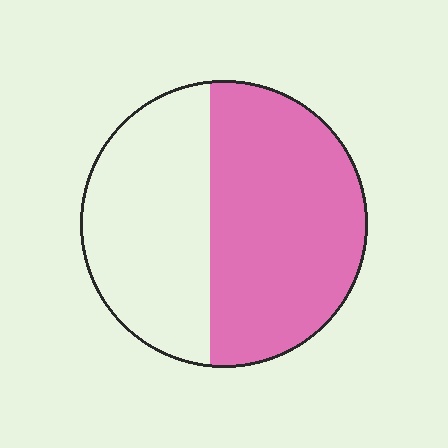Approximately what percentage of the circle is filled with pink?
Approximately 55%.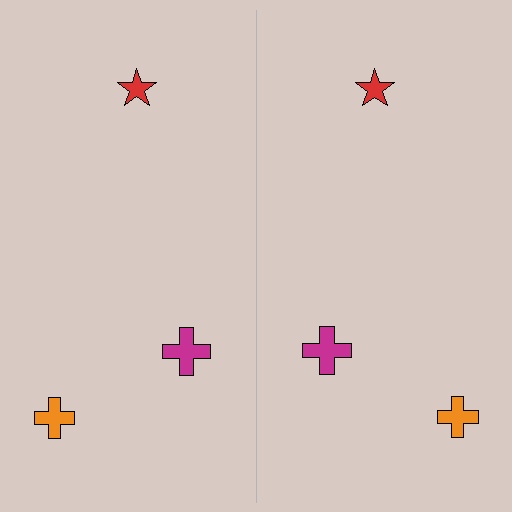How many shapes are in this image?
There are 6 shapes in this image.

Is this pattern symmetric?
Yes, this pattern has bilateral (reflection) symmetry.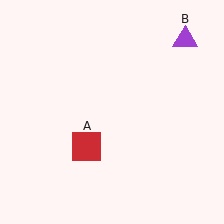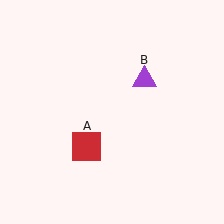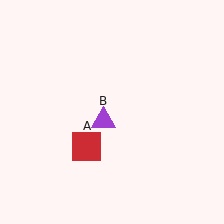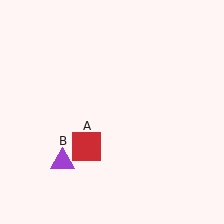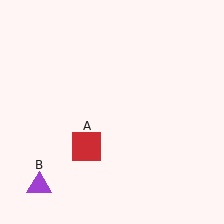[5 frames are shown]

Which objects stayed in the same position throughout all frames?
Red square (object A) remained stationary.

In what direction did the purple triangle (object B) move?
The purple triangle (object B) moved down and to the left.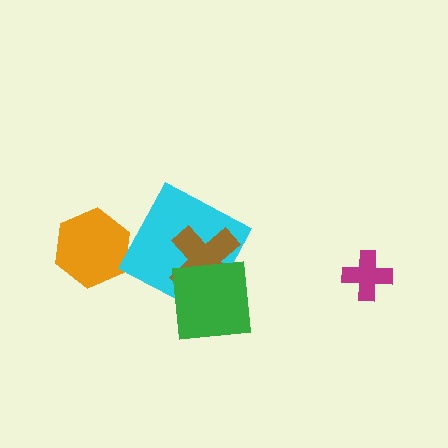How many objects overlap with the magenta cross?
0 objects overlap with the magenta cross.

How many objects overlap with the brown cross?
2 objects overlap with the brown cross.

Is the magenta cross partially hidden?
No, no other shape covers it.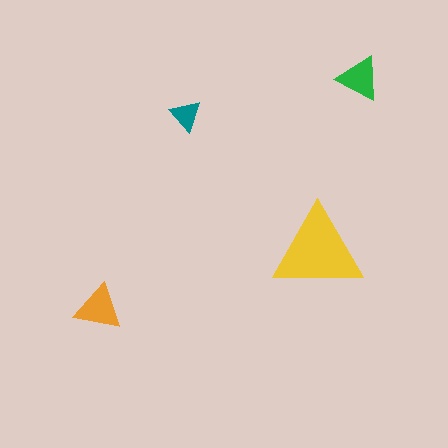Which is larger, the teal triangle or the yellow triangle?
The yellow one.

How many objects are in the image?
There are 4 objects in the image.